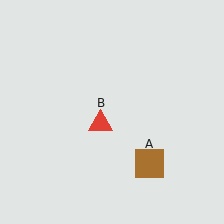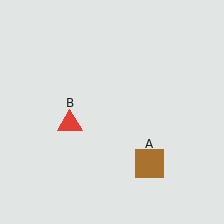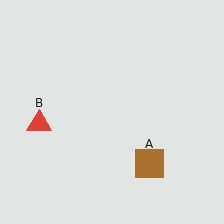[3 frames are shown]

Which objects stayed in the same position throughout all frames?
Brown square (object A) remained stationary.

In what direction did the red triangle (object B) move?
The red triangle (object B) moved left.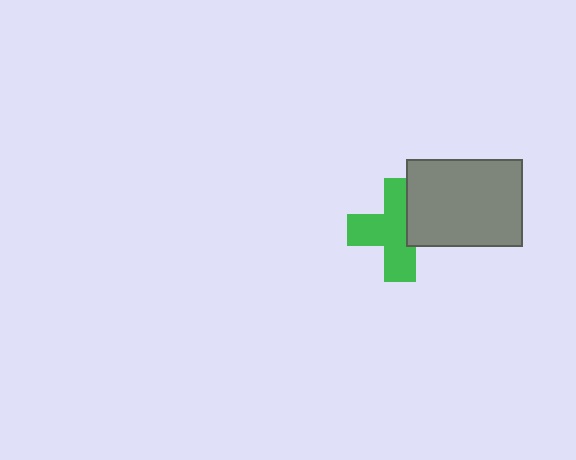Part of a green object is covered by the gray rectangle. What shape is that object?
It is a cross.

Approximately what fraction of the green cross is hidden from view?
Roughly 33% of the green cross is hidden behind the gray rectangle.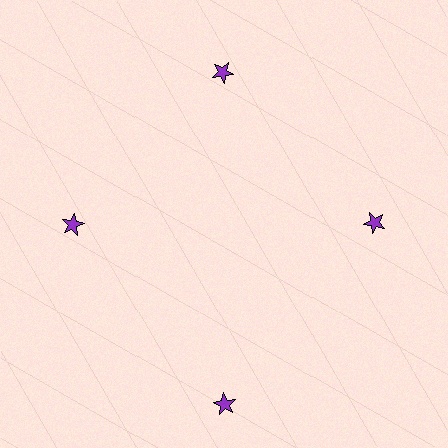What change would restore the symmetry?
The symmetry would be restored by moving it inward, back onto the ring so that all 4 stars sit at equal angles and equal distance from the center.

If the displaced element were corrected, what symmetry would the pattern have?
It would have 4-fold rotational symmetry — the pattern would map onto itself every 90 degrees.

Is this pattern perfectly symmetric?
No. The 4 purple stars are arranged in a ring, but one element near the 6 o'clock position is pushed outward from the center, breaking the 4-fold rotational symmetry.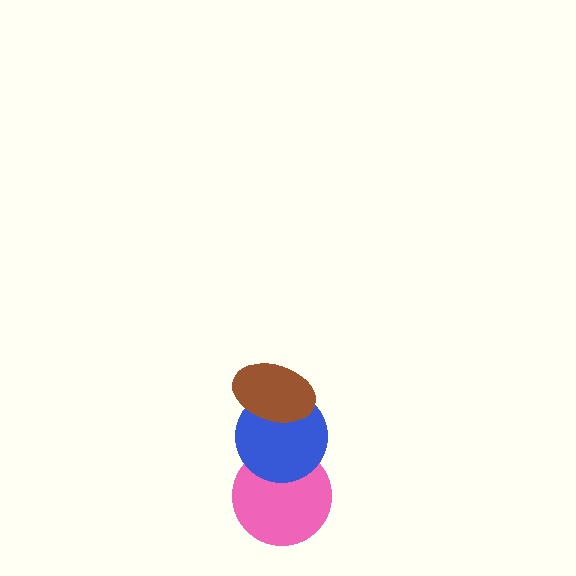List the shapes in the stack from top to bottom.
From top to bottom: the brown ellipse, the blue circle, the pink circle.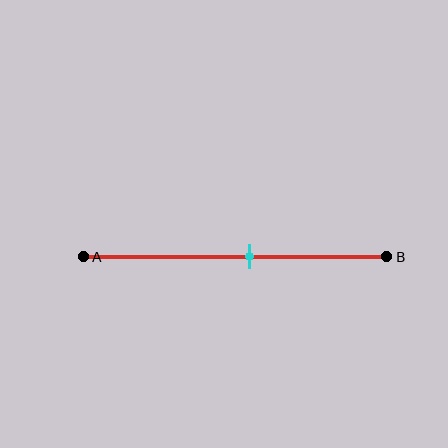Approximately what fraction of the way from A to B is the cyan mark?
The cyan mark is approximately 55% of the way from A to B.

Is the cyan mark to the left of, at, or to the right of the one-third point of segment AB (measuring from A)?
The cyan mark is to the right of the one-third point of segment AB.